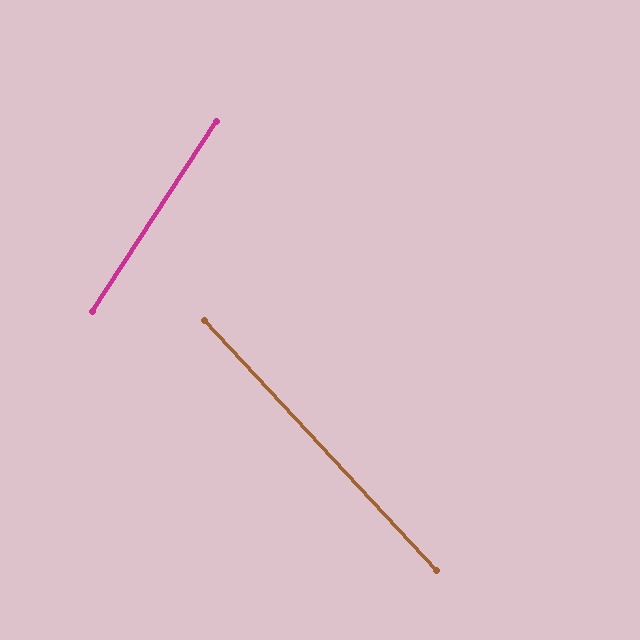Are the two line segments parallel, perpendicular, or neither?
Neither parallel nor perpendicular — they differ by about 76°.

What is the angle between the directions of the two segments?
Approximately 76 degrees.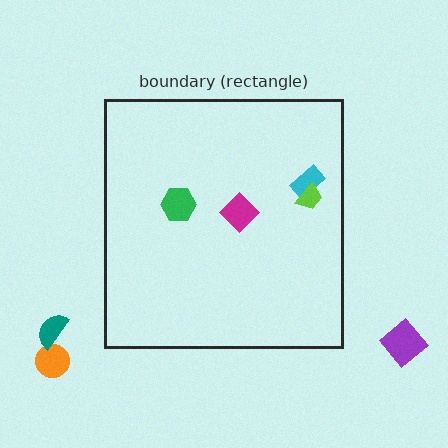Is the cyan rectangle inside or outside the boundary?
Inside.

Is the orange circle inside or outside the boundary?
Outside.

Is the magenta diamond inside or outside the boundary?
Inside.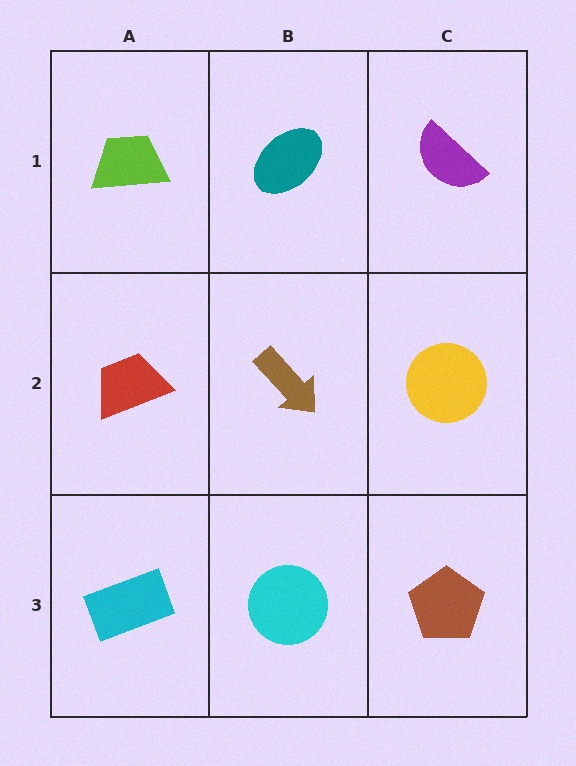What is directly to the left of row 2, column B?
A red trapezoid.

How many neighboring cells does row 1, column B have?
3.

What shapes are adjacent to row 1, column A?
A red trapezoid (row 2, column A), a teal ellipse (row 1, column B).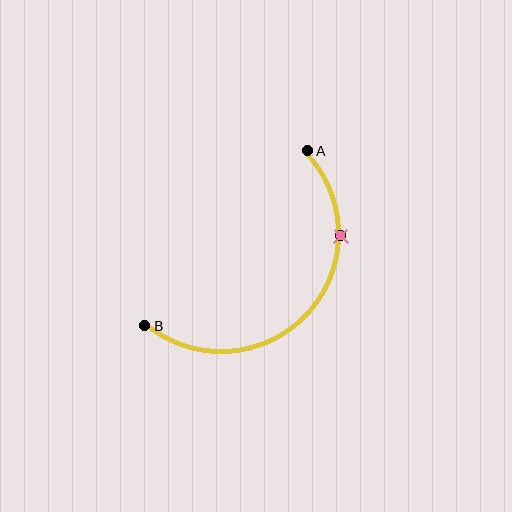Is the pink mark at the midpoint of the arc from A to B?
No. The pink mark lies on the arc but is closer to endpoint A. The arc midpoint would be at the point on the curve equidistant along the arc from both A and B.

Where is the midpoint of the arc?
The arc midpoint is the point on the curve farthest from the straight line joining A and B. It sits below and to the right of that line.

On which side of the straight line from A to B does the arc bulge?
The arc bulges below and to the right of the straight line connecting A and B.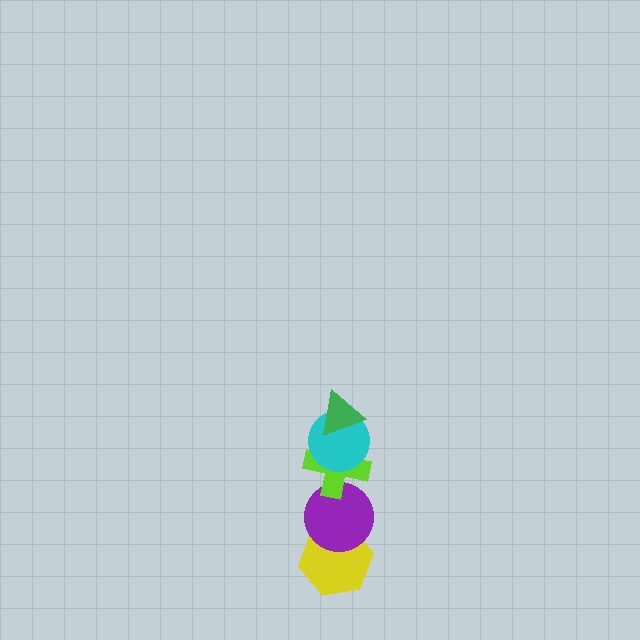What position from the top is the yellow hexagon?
The yellow hexagon is 5th from the top.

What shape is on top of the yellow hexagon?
The purple circle is on top of the yellow hexagon.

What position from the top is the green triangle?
The green triangle is 1st from the top.